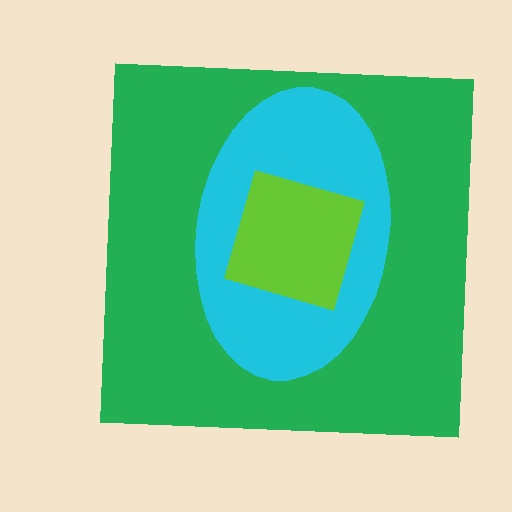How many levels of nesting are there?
3.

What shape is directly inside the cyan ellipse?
The lime diamond.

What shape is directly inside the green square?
The cyan ellipse.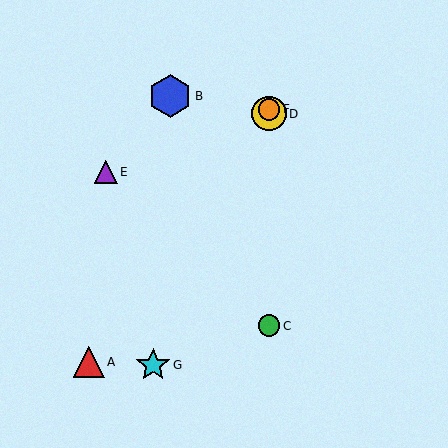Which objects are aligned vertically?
Objects C, D, F are aligned vertically.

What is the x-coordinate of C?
Object C is at x≈269.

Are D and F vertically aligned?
Yes, both are at x≈269.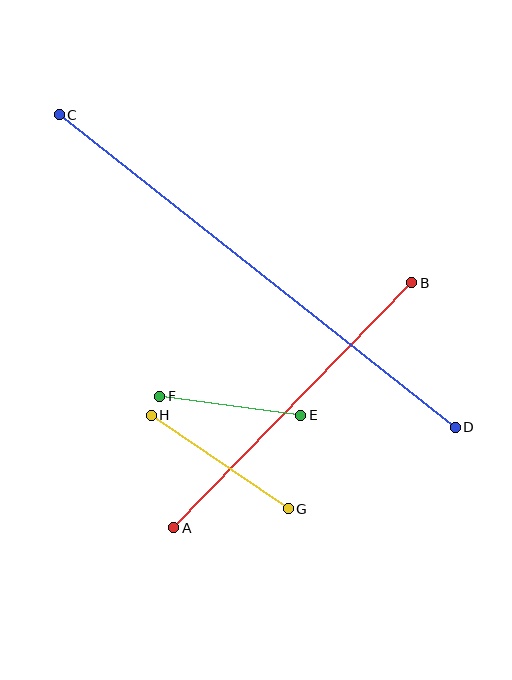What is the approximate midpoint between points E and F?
The midpoint is at approximately (230, 406) pixels.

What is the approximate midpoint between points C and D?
The midpoint is at approximately (257, 271) pixels.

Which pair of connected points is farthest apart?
Points C and D are farthest apart.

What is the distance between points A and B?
The distance is approximately 341 pixels.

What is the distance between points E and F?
The distance is approximately 142 pixels.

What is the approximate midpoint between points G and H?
The midpoint is at approximately (220, 462) pixels.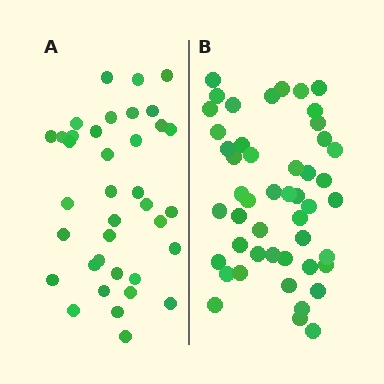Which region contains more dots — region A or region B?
Region B (the right region) has more dots.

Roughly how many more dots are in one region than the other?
Region B has roughly 12 or so more dots than region A.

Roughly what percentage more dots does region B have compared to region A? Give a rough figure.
About 30% more.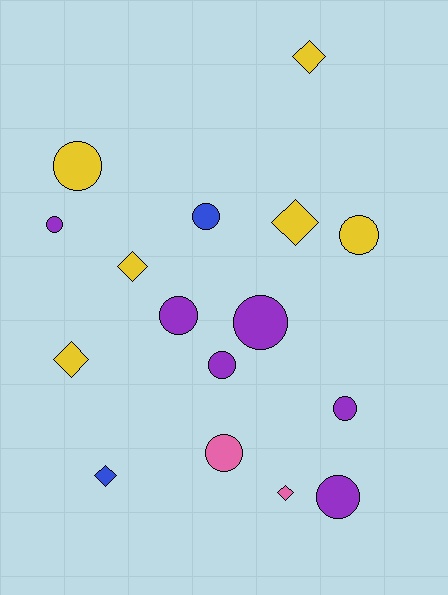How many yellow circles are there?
There are 2 yellow circles.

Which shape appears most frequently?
Circle, with 10 objects.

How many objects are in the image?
There are 16 objects.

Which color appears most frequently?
Purple, with 6 objects.